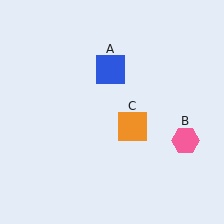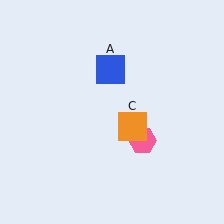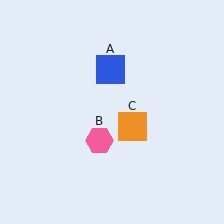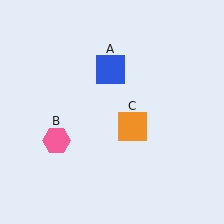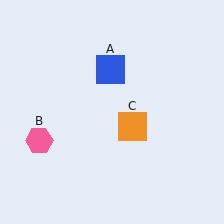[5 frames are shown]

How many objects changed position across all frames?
1 object changed position: pink hexagon (object B).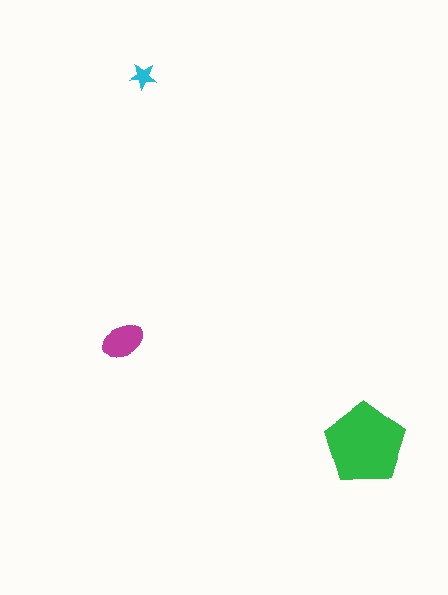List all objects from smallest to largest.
The cyan star, the magenta ellipse, the green pentagon.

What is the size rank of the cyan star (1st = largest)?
3rd.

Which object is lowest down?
The green pentagon is bottommost.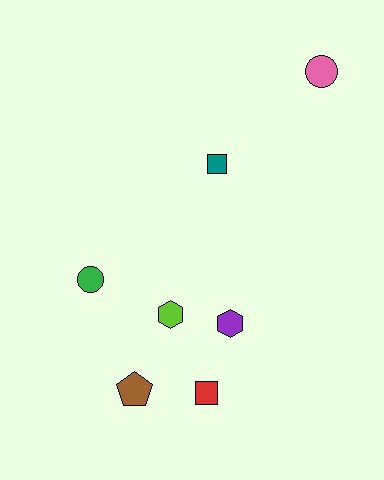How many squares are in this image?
There are 2 squares.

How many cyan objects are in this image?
There are no cyan objects.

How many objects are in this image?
There are 7 objects.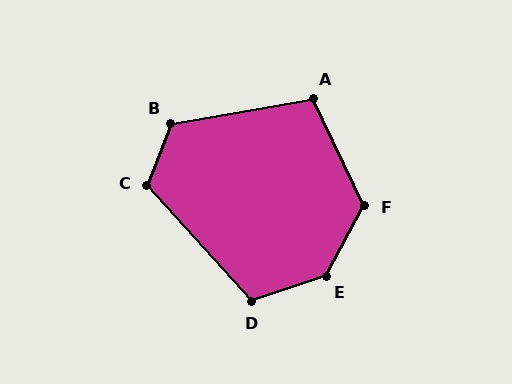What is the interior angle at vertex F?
Approximately 126 degrees (obtuse).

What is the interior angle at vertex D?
Approximately 113 degrees (obtuse).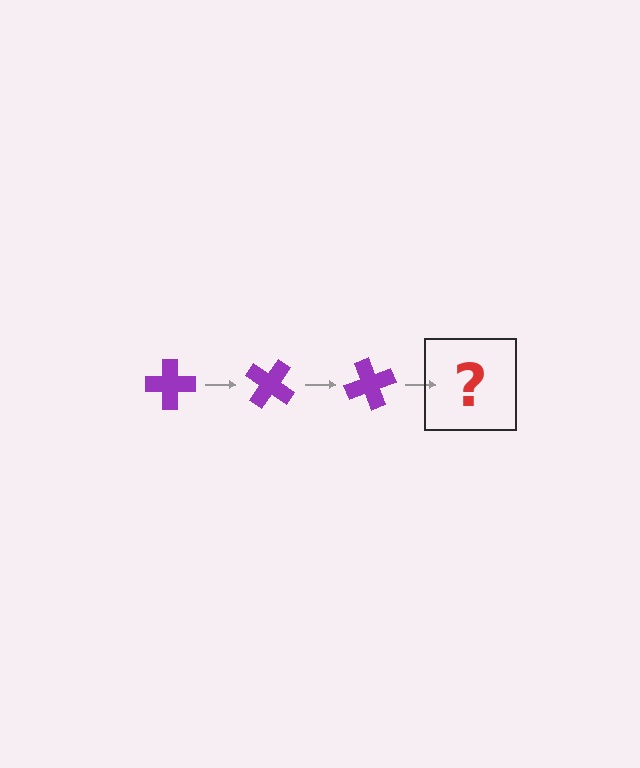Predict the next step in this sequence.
The next step is a purple cross rotated 105 degrees.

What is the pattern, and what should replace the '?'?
The pattern is that the cross rotates 35 degrees each step. The '?' should be a purple cross rotated 105 degrees.